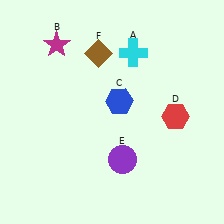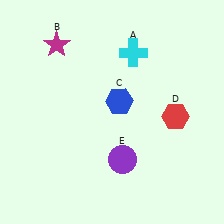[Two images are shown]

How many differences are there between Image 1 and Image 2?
There is 1 difference between the two images.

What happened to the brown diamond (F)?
The brown diamond (F) was removed in Image 2. It was in the top-left area of Image 1.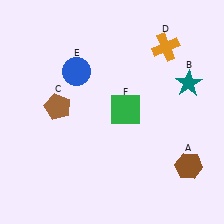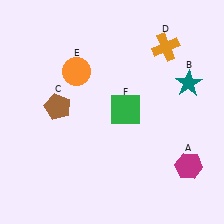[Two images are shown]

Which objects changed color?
A changed from brown to magenta. E changed from blue to orange.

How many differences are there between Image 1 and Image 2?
There are 2 differences between the two images.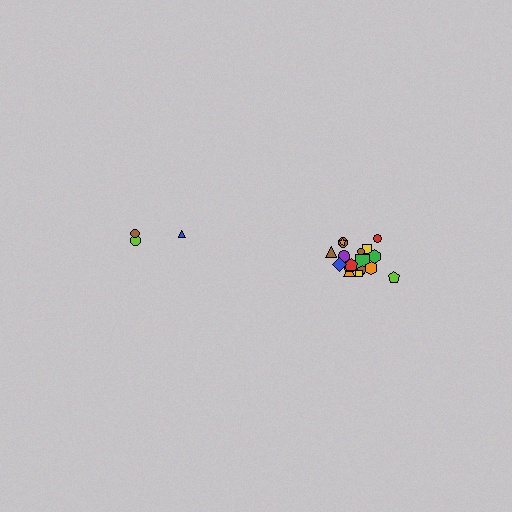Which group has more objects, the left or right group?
The right group.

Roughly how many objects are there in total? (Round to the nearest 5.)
Roughly 20 objects in total.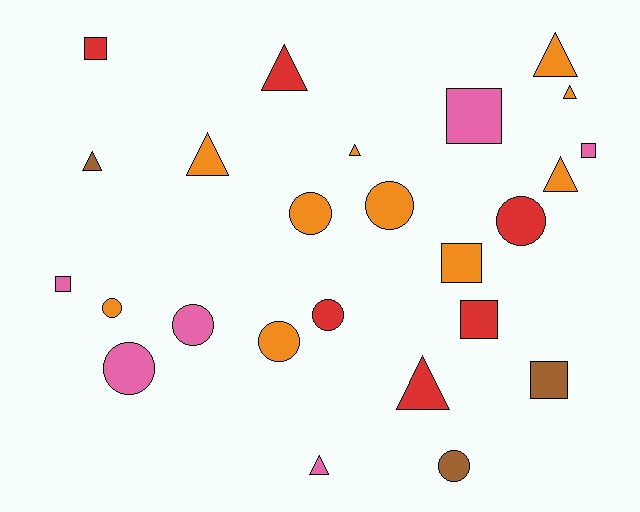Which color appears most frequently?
Orange, with 10 objects.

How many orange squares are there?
There is 1 orange square.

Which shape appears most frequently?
Circle, with 9 objects.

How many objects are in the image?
There are 25 objects.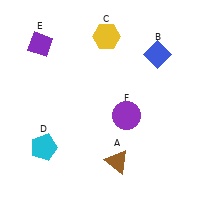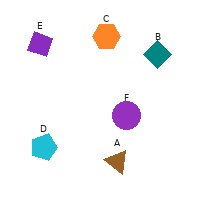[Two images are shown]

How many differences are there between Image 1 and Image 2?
There are 2 differences between the two images.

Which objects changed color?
B changed from blue to teal. C changed from yellow to orange.